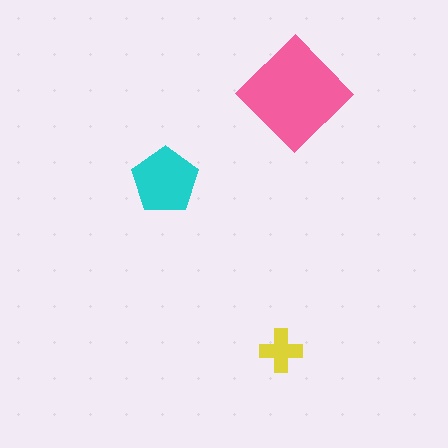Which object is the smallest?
The yellow cross.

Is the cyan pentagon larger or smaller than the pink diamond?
Smaller.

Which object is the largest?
The pink diamond.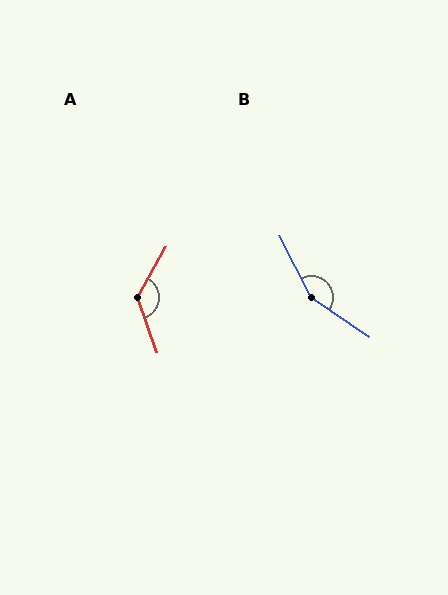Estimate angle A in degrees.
Approximately 132 degrees.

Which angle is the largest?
B, at approximately 151 degrees.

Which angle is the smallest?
A, at approximately 132 degrees.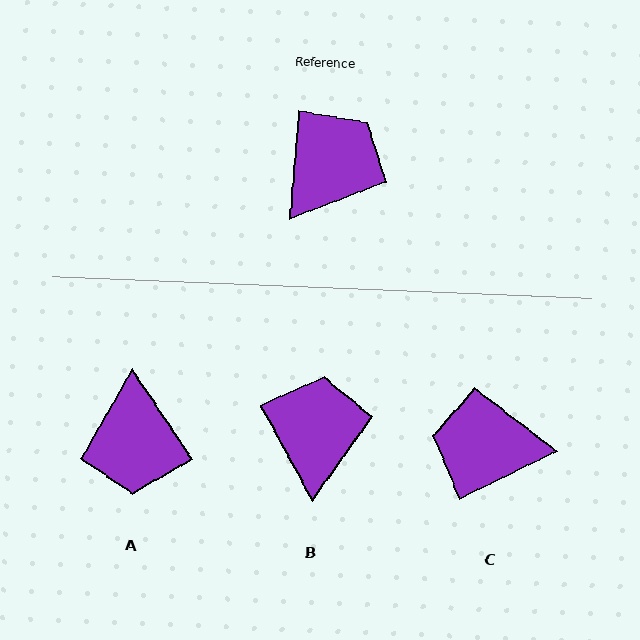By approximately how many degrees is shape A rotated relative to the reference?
Approximately 141 degrees clockwise.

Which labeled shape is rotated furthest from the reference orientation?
A, about 141 degrees away.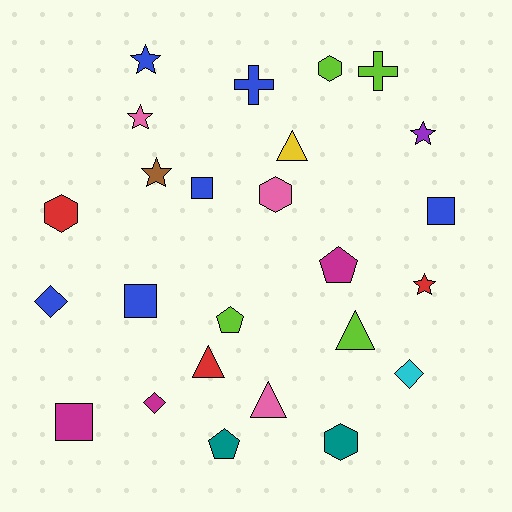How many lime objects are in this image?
There are 4 lime objects.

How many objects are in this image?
There are 25 objects.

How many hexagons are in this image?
There are 4 hexagons.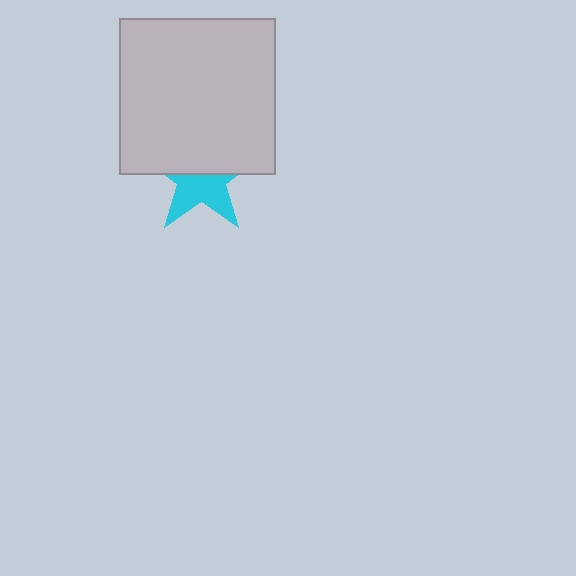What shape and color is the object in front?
The object in front is a light gray square.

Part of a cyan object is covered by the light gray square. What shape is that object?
It is a star.